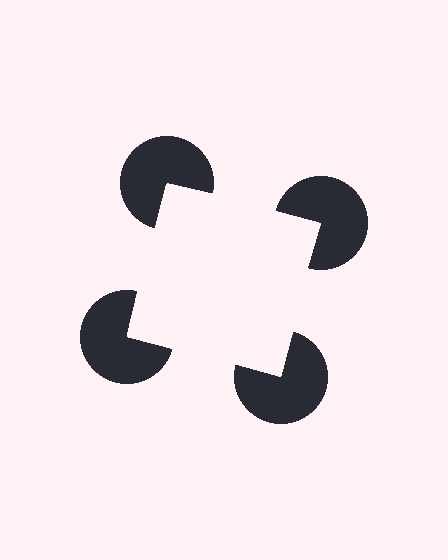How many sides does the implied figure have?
4 sides.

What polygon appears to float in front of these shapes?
An illusory square — its edges are inferred from the aligned wedge cuts in the pac-man discs, not physically drawn.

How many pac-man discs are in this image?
There are 4 — one at each vertex of the illusory square.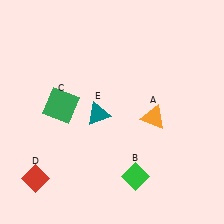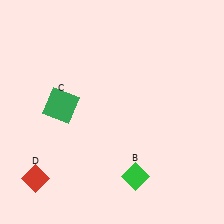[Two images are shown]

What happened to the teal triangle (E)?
The teal triangle (E) was removed in Image 2. It was in the bottom-left area of Image 1.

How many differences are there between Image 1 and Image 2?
There are 2 differences between the two images.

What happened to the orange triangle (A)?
The orange triangle (A) was removed in Image 2. It was in the bottom-right area of Image 1.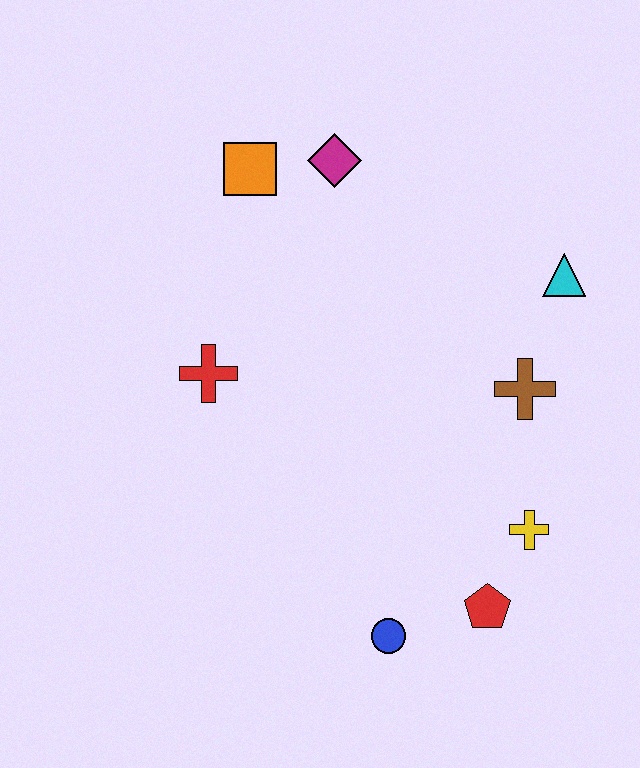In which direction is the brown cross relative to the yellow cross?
The brown cross is above the yellow cross.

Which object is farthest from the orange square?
The red pentagon is farthest from the orange square.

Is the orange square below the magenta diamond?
Yes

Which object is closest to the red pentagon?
The yellow cross is closest to the red pentagon.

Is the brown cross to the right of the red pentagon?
Yes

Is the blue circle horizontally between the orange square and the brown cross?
Yes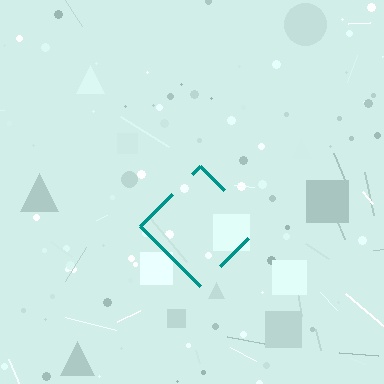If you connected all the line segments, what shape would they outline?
They would outline a diamond.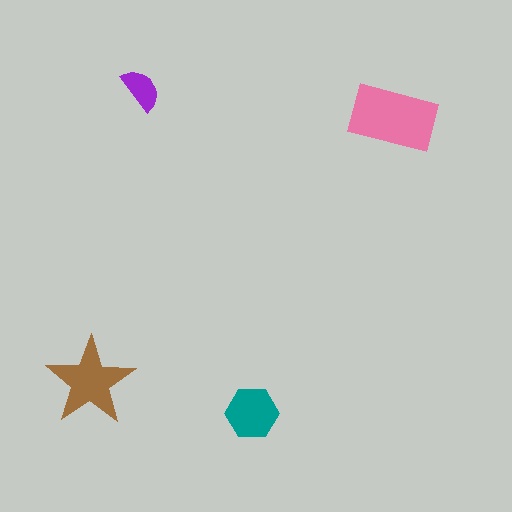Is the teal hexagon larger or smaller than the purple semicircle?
Larger.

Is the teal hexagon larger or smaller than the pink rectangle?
Smaller.